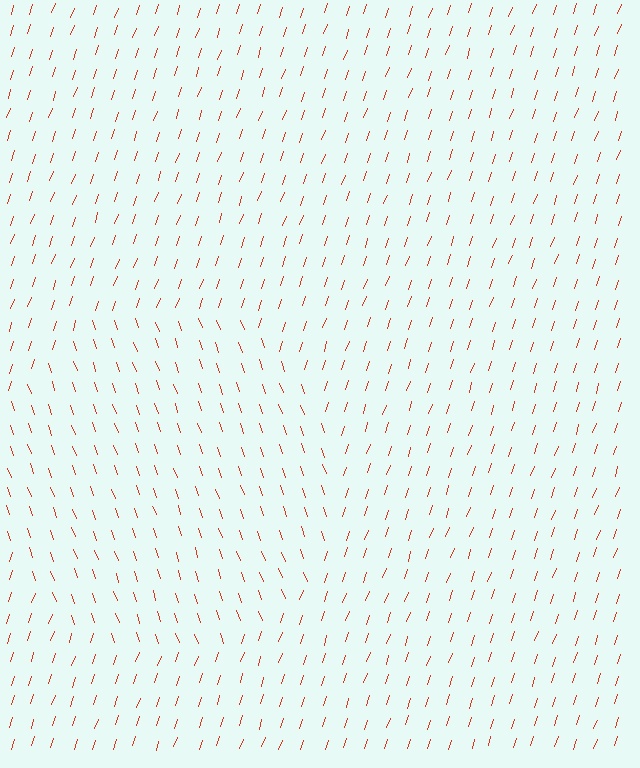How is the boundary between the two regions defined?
The boundary is defined purely by a change in line orientation (approximately 38 degrees difference). All lines are the same color and thickness.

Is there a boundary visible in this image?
Yes, there is a texture boundary formed by a change in line orientation.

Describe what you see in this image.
The image is filled with small red line segments. A circle region in the image has lines oriented differently from the surrounding lines, creating a visible texture boundary.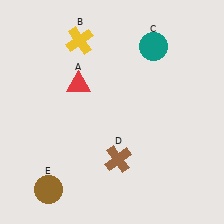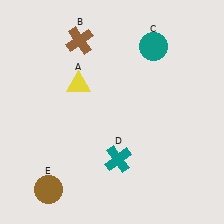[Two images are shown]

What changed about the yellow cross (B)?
In Image 1, B is yellow. In Image 2, it changed to brown.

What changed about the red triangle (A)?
In Image 1, A is red. In Image 2, it changed to yellow.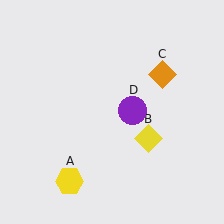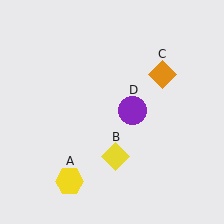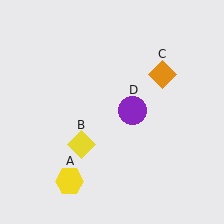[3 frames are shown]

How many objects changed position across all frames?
1 object changed position: yellow diamond (object B).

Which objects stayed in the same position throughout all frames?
Yellow hexagon (object A) and orange diamond (object C) and purple circle (object D) remained stationary.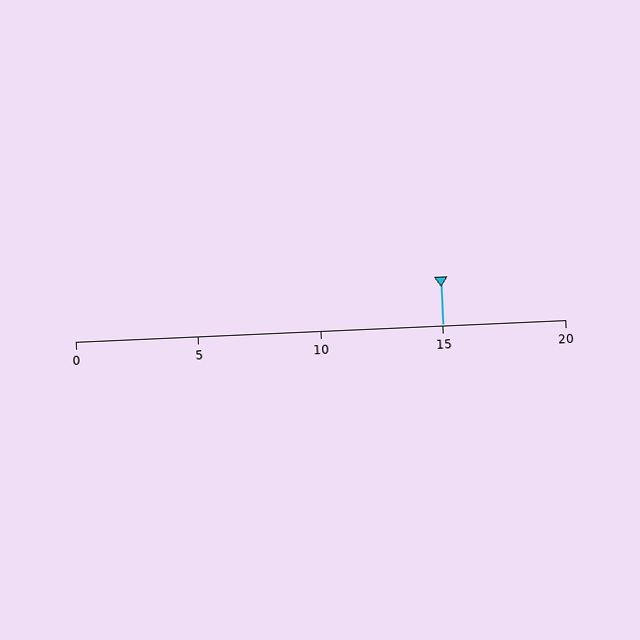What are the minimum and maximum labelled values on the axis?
The axis runs from 0 to 20.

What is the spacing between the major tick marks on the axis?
The major ticks are spaced 5 apart.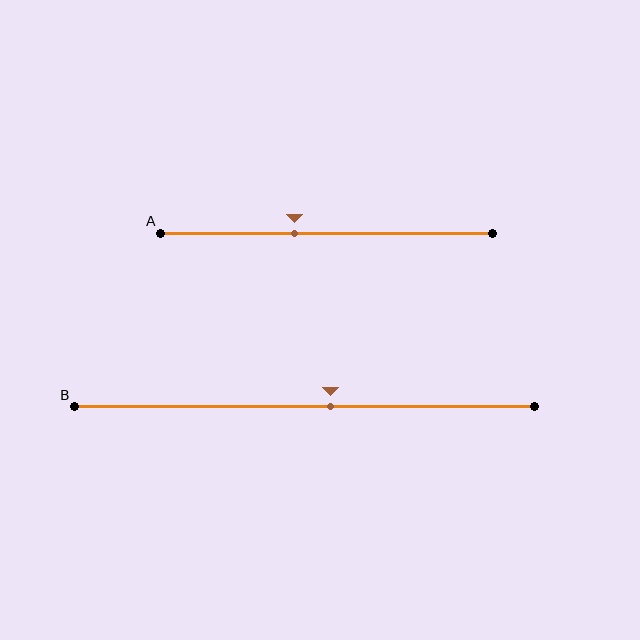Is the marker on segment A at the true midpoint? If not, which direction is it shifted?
No, the marker on segment A is shifted to the left by about 10% of the segment length.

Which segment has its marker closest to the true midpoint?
Segment B has its marker closest to the true midpoint.